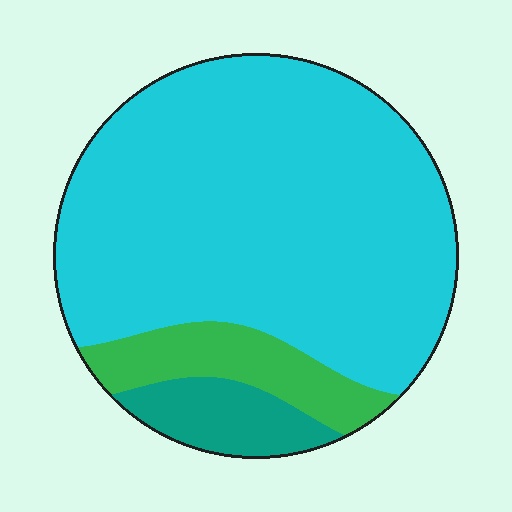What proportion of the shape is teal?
Teal takes up about one tenth (1/10) of the shape.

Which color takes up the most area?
Cyan, at roughly 80%.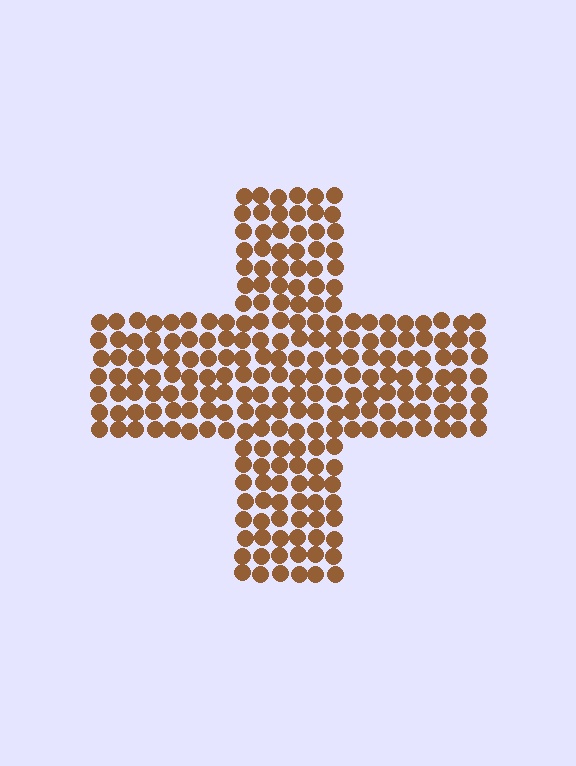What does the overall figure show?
The overall figure shows a cross.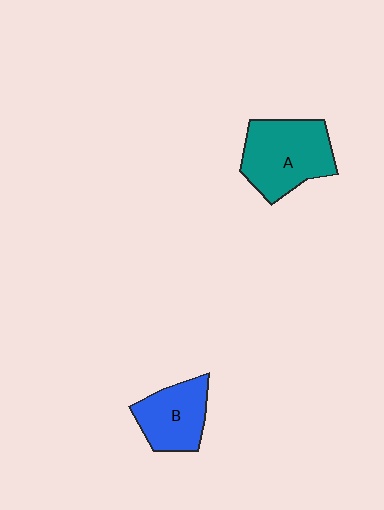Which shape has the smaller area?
Shape B (blue).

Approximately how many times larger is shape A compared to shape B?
Approximately 1.4 times.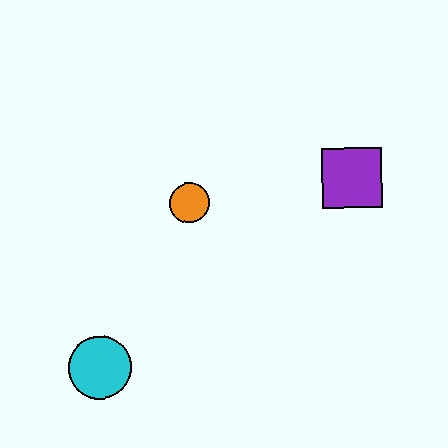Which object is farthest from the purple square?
The cyan circle is farthest from the purple square.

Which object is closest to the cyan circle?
The orange circle is closest to the cyan circle.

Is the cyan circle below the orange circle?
Yes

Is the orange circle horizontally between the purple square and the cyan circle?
Yes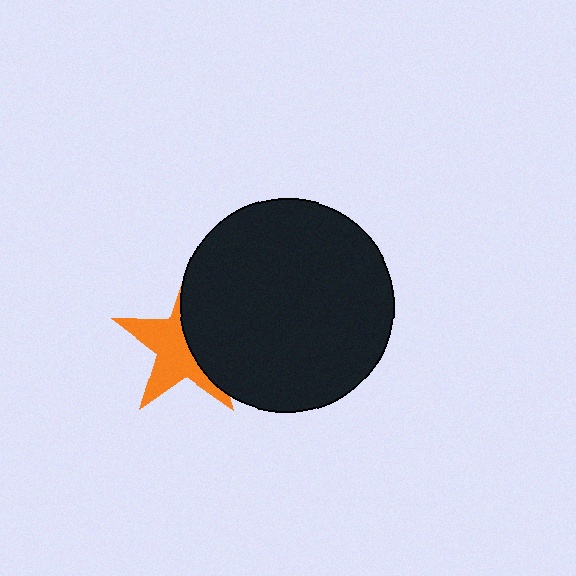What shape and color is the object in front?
The object in front is a black circle.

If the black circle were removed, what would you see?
You would see the complete orange star.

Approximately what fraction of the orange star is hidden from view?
Roughly 47% of the orange star is hidden behind the black circle.